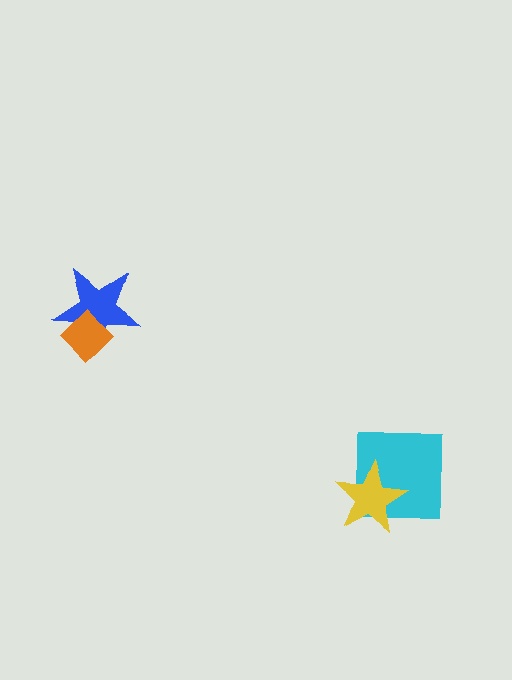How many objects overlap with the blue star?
1 object overlaps with the blue star.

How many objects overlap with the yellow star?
1 object overlaps with the yellow star.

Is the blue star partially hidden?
Yes, it is partially covered by another shape.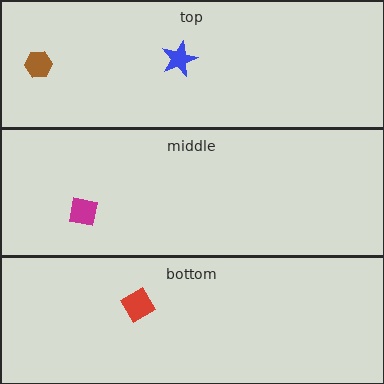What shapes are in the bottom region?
The red diamond.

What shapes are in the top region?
The blue star, the brown hexagon.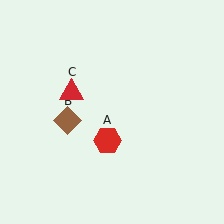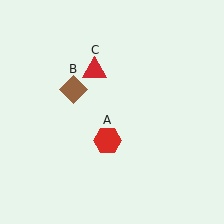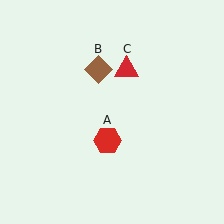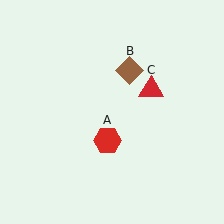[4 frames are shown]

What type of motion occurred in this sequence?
The brown diamond (object B), red triangle (object C) rotated clockwise around the center of the scene.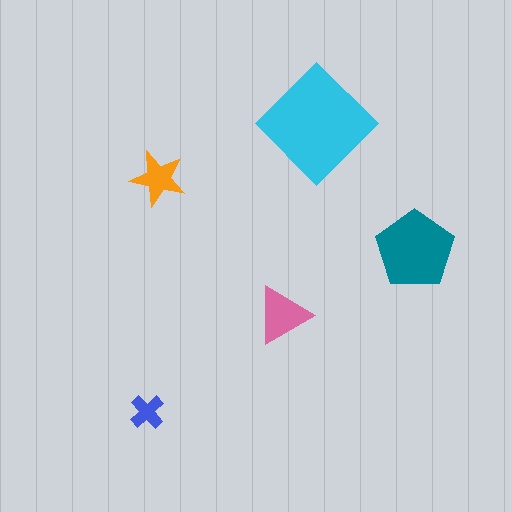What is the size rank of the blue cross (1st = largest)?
5th.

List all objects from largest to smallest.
The cyan diamond, the teal pentagon, the pink triangle, the orange star, the blue cross.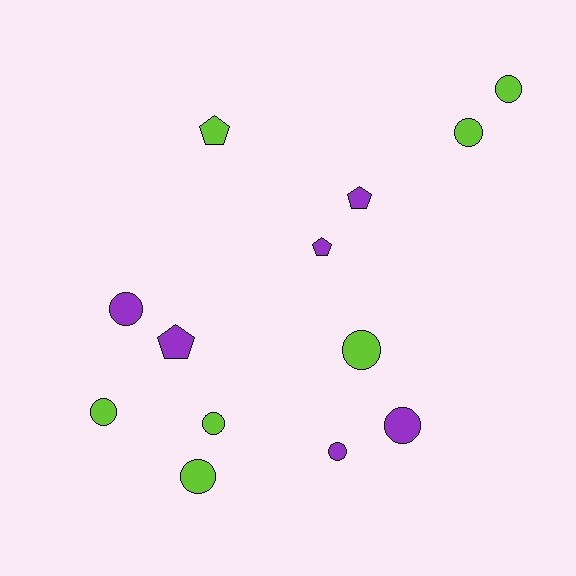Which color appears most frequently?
Lime, with 7 objects.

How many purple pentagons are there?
There are 3 purple pentagons.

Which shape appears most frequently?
Circle, with 9 objects.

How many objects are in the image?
There are 13 objects.